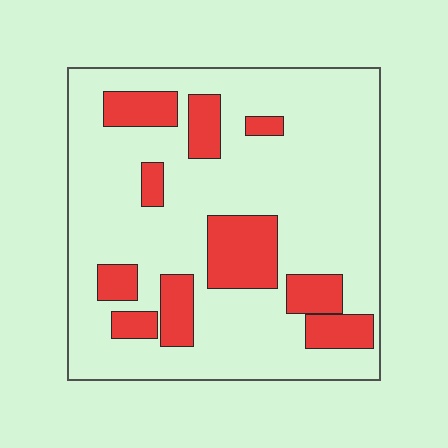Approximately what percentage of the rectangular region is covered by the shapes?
Approximately 20%.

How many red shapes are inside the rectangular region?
10.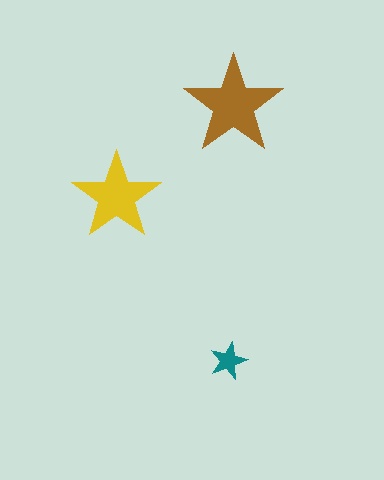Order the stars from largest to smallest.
the brown one, the yellow one, the teal one.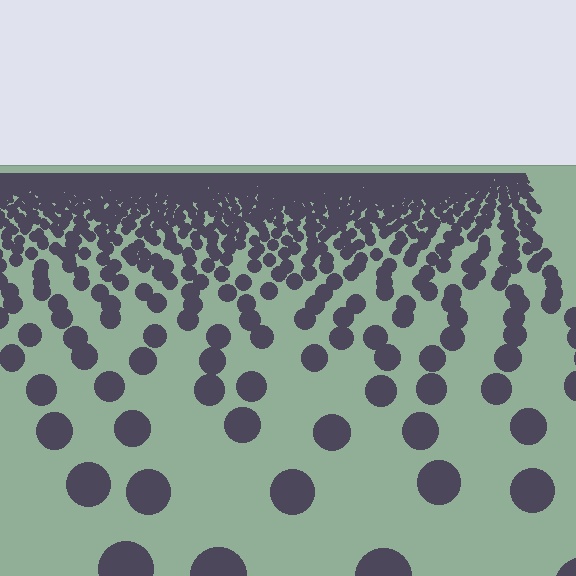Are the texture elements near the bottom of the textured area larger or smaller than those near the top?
Larger. Near the bottom, elements are closer to the viewer and appear at a bigger on-screen size.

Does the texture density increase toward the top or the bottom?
Density increases toward the top.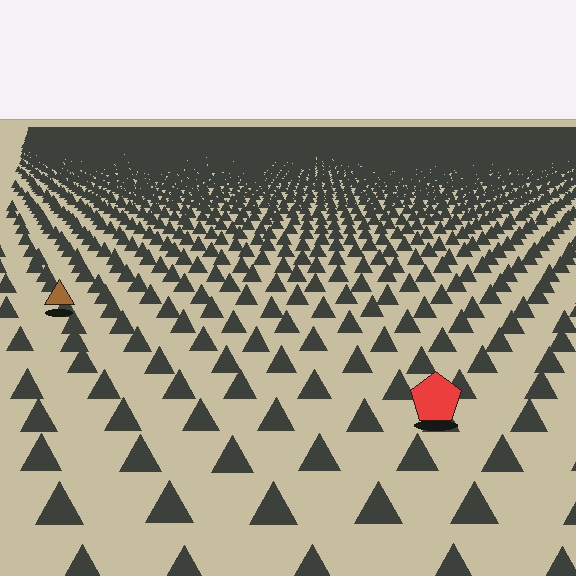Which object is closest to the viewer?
The red pentagon is closest. The texture marks near it are larger and more spread out.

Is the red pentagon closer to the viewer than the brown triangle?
Yes. The red pentagon is closer — you can tell from the texture gradient: the ground texture is coarser near it.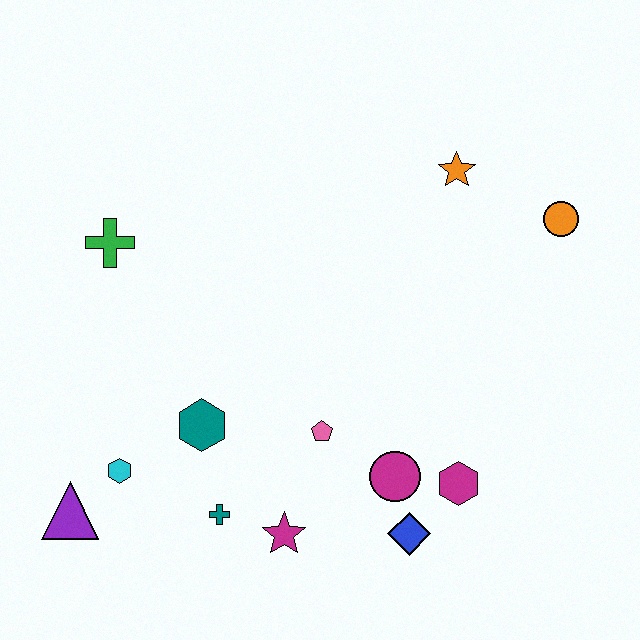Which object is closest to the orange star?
The orange circle is closest to the orange star.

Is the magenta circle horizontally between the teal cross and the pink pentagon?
No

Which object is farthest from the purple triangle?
The orange circle is farthest from the purple triangle.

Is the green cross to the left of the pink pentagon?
Yes